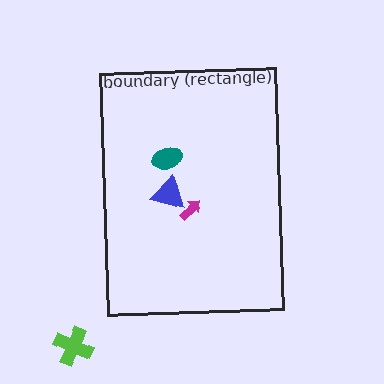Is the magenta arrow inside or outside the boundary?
Inside.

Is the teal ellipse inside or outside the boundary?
Inside.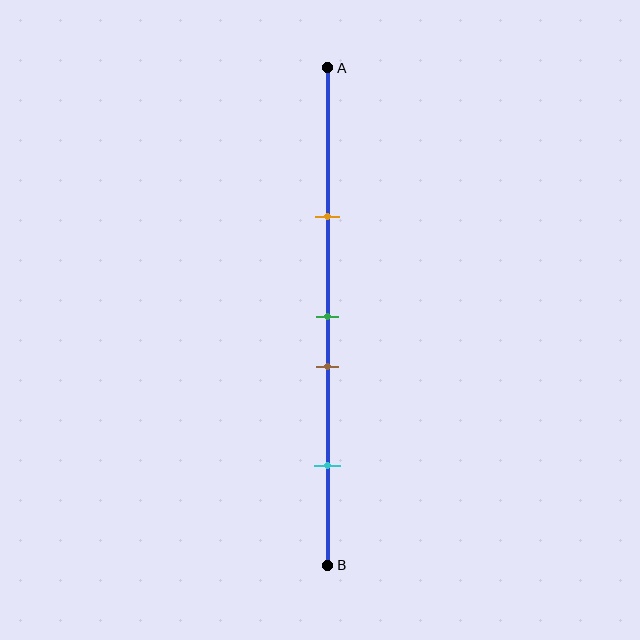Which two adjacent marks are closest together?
The green and brown marks are the closest adjacent pair.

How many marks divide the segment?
There are 4 marks dividing the segment.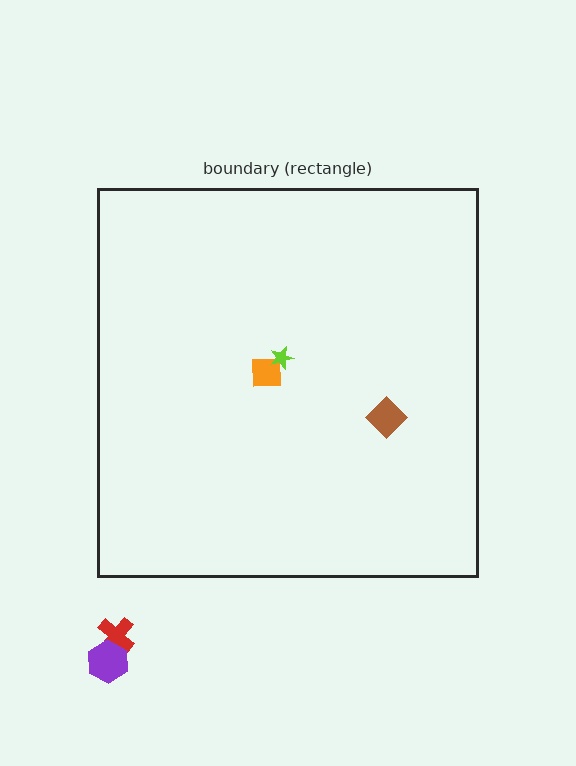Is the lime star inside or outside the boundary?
Inside.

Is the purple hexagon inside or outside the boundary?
Outside.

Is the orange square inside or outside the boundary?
Inside.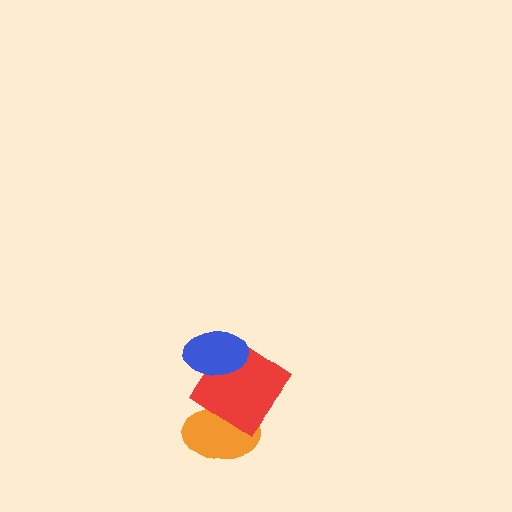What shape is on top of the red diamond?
The blue ellipse is on top of the red diamond.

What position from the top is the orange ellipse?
The orange ellipse is 3rd from the top.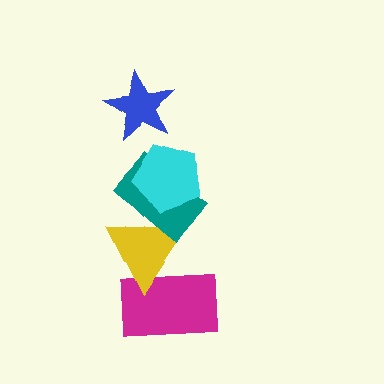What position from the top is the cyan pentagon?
The cyan pentagon is 2nd from the top.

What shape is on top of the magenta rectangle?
The yellow triangle is on top of the magenta rectangle.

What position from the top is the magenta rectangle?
The magenta rectangle is 5th from the top.